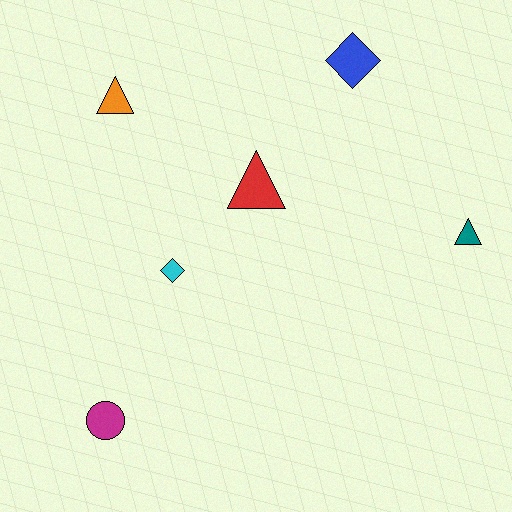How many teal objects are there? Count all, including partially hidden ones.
There is 1 teal object.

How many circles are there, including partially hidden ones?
There is 1 circle.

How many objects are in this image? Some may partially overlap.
There are 6 objects.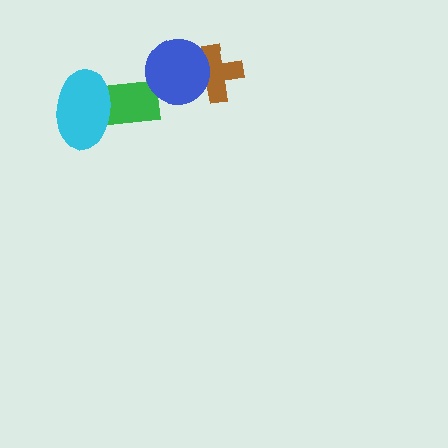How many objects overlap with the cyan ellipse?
1 object overlaps with the cyan ellipse.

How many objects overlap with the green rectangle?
1 object overlaps with the green rectangle.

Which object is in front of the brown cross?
The blue circle is in front of the brown cross.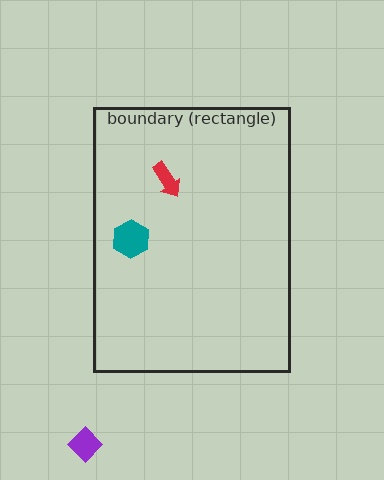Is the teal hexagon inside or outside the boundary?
Inside.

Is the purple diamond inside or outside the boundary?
Outside.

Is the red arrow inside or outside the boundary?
Inside.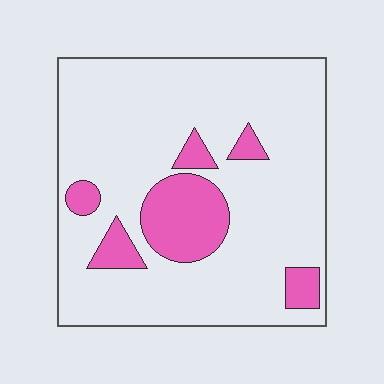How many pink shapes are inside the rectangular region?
6.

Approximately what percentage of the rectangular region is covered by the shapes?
Approximately 15%.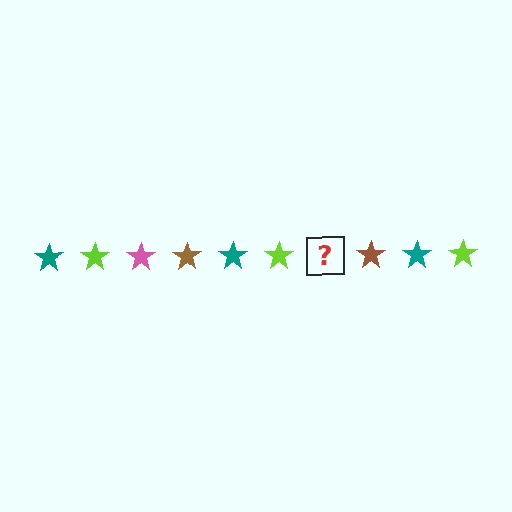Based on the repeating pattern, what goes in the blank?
The blank should be a pink star.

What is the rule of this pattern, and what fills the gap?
The rule is that the pattern cycles through teal, lime, pink, brown stars. The gap should be filled with a pink star.